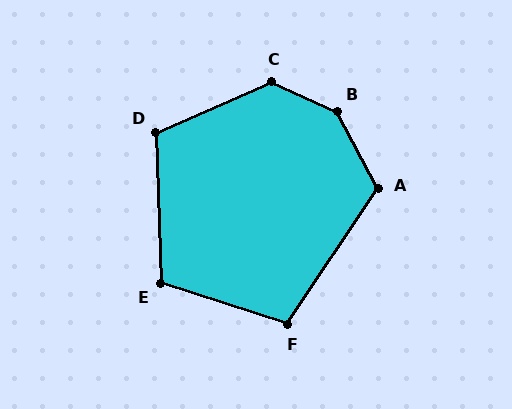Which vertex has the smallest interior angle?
F, at approximately 106 degrees.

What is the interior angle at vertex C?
Approximately 132 degrees (obtuse).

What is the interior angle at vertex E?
Approximately 110 degrees (obtuse).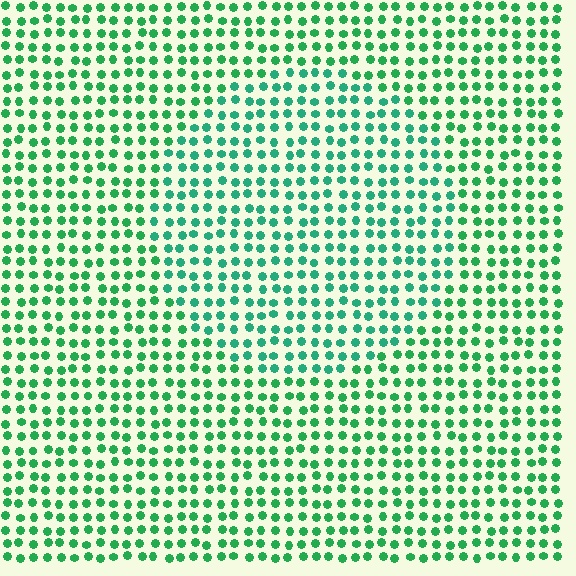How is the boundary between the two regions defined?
The boundary is defined purely by a slight shift in hue (about 20 degrees). Spacing, size, and orientation are identical on both sides.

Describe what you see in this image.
The image is filled with small green elements in a uniform arrangement. A circle-shaped region is visible where the elements are tinted to a slightly different hue, forming a subtle color boundary.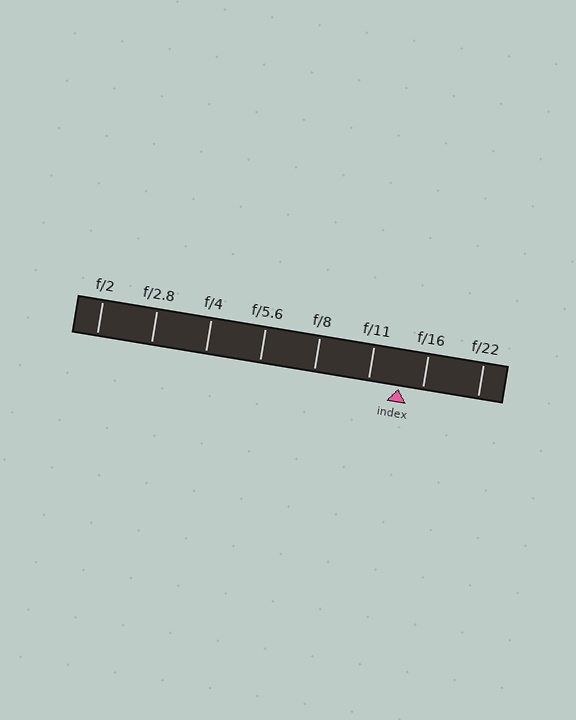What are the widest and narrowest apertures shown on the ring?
The widest aperture shown is f/2 and the narrowest is f/22.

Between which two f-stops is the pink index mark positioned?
The index mark is between f/11 and f/16.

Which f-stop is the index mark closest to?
The index mark is closest to f/16.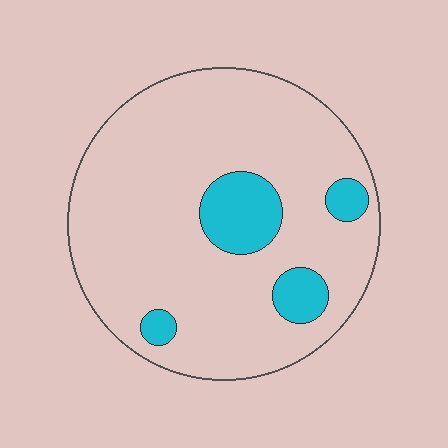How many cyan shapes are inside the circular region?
4.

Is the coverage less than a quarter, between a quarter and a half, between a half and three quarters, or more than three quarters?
Less than a quarter.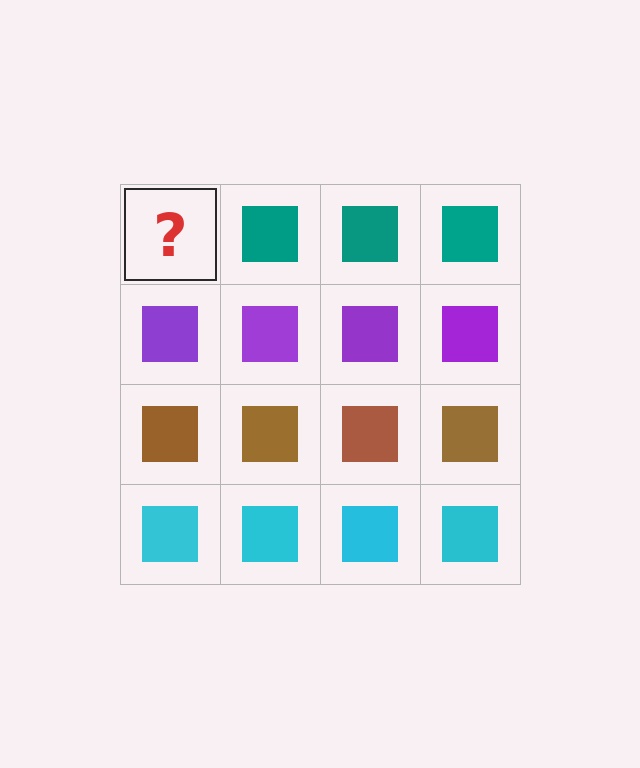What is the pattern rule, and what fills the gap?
The rule is that each row has a consistent color. The gap should be filled with a teal square.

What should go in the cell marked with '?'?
The missing cell should contain a teal square.